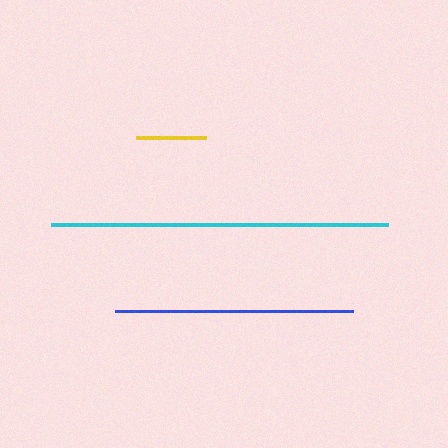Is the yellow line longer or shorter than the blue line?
The blue line is longer than the yellow line.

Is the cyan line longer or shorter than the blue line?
The cyan line is longer than the blue line.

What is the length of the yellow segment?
The yellow segment is approximately 69 pixels long.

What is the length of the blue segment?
The blue segment is approximately 237 pixels long.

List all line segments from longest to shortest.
From longest to shortest: cyan, blue, yellow.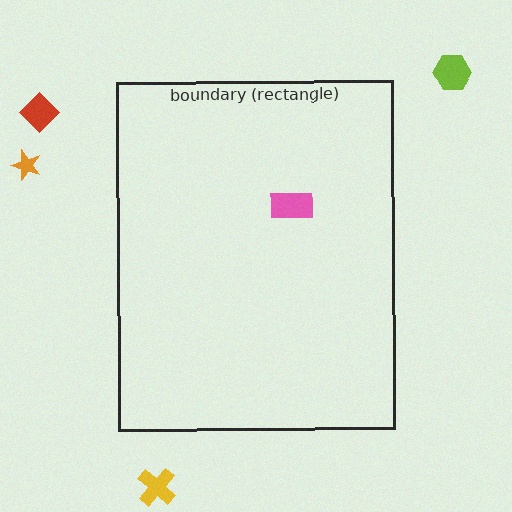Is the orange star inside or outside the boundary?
Outside.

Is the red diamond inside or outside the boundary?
Outside.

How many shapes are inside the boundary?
1 inside, 4 outside.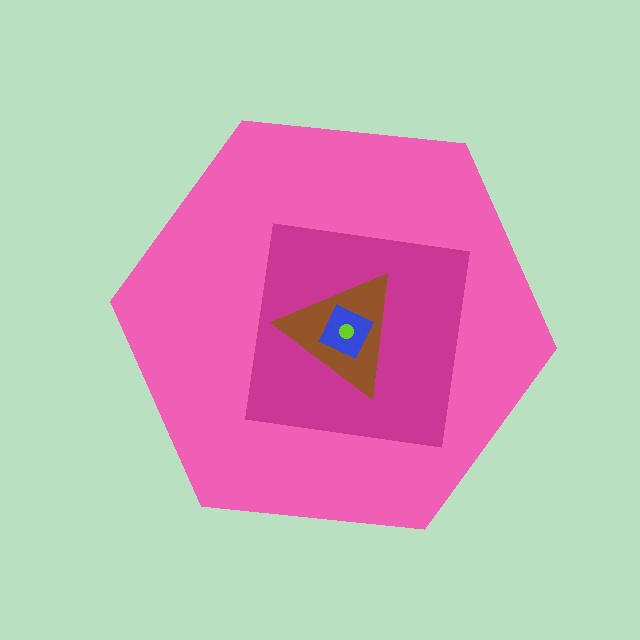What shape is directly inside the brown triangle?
The blue diamond.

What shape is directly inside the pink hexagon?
The magenta square.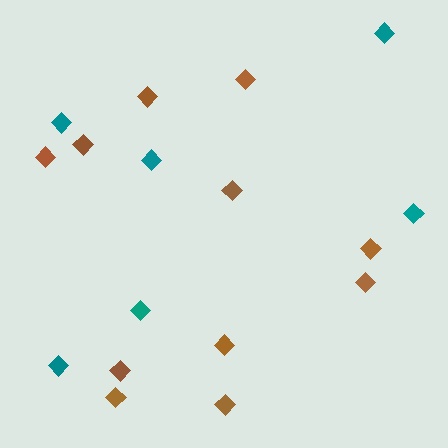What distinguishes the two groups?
There are 2 groups: one group of brown diamonds (11) and one group of teal diamonds (6).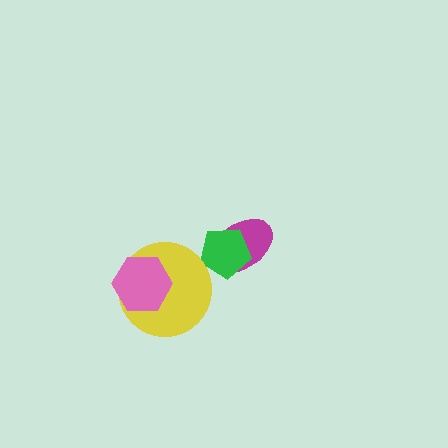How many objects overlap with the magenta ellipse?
1 object overlaps with the magenta ellipse.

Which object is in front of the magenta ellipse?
The green pentagon is in front of the magenta ellipse.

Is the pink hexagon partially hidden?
No, no other shape covers it.